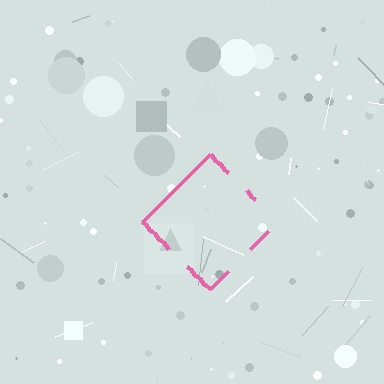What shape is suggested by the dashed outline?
The dashed outline suggests a diamond.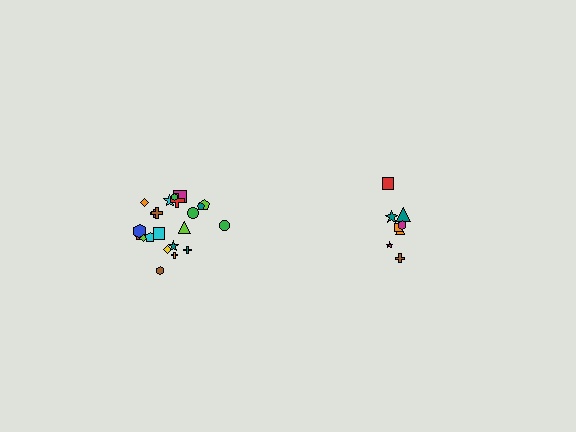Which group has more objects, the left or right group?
The left group.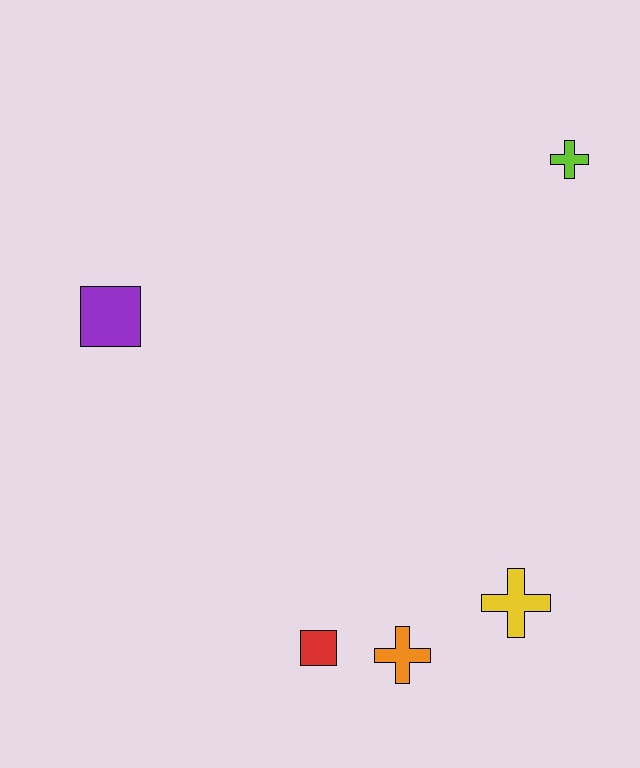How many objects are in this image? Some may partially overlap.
There are 5 objects.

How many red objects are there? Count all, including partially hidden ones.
There is 1 red object.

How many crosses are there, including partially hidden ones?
There are 3 crosses.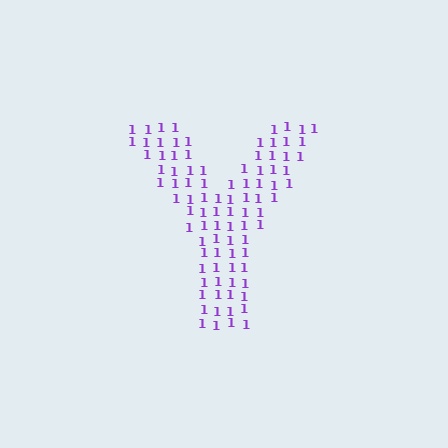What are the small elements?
The small elements are digit 1's.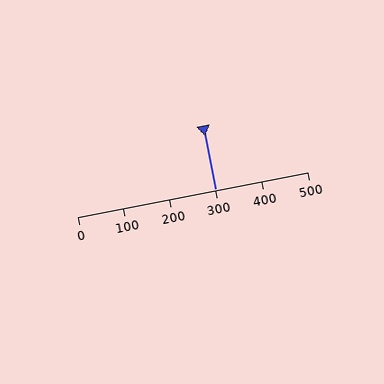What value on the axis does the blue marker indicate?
The marker indicates approximately 300.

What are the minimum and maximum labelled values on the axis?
The axis runs from 0 to 500.